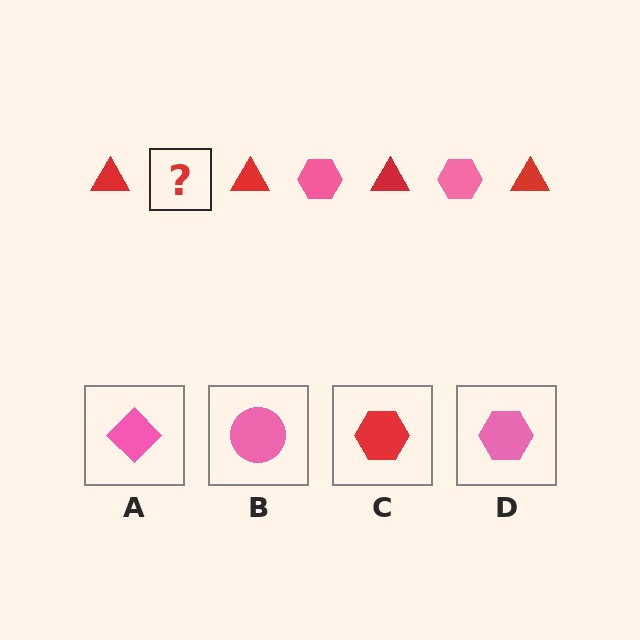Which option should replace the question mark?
Option D.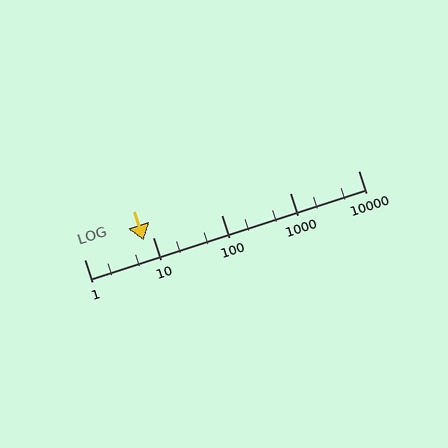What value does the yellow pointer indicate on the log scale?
The pointer indicates approximately 7.3.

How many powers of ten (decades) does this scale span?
The scale spans 4 decades, from 1 to 10000.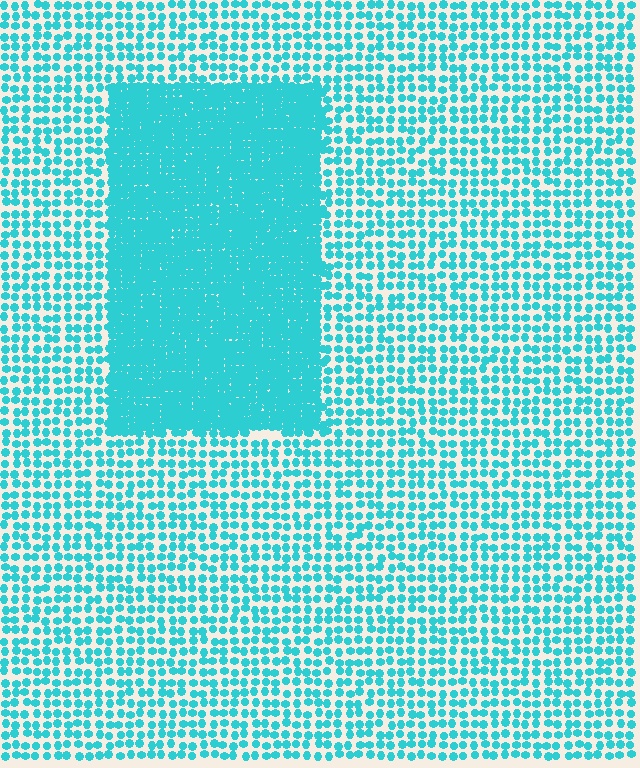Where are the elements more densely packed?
The elements are more densely packed inside the rectangle boundary.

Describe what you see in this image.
The image contains small cyan elements arranged at two different densities. A rectangle-shaped region is visible where the elements are more densely packed than the surrounding area.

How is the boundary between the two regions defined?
The boundary is defined by a change in element density (approximately 2.6x ratio). All elements are the same color, size, and shape.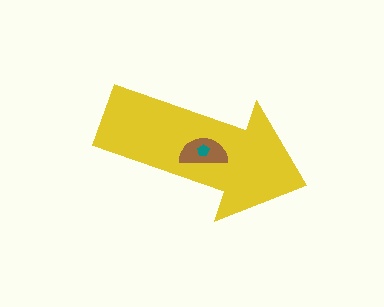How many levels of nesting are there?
3.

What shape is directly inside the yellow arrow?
The brown semicircle.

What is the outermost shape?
The yellow arrow.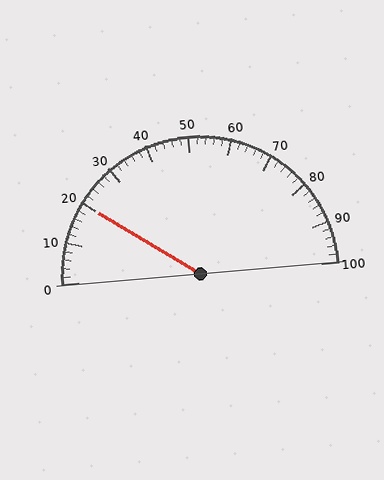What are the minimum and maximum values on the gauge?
The gauge ranges from 0 to 100.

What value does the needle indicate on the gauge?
The needle indicates approximately 20.